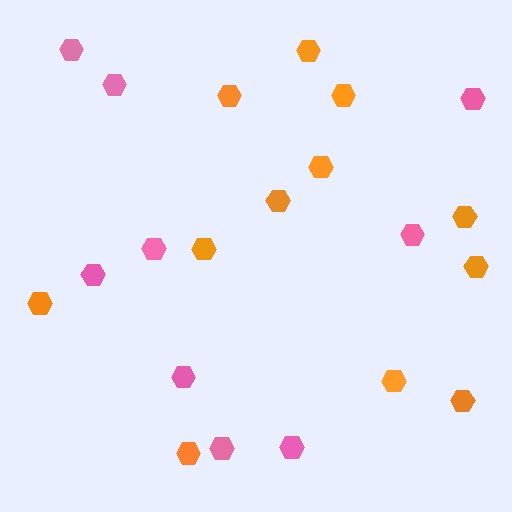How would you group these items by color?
There are 2 groups: one group of pink hexagons (9) and one group of orange hexagons (12).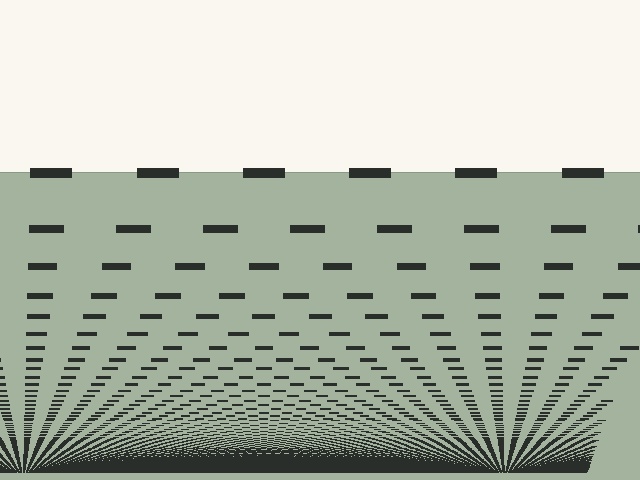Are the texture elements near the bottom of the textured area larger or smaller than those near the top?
Smaller. The gradient is inverted — elements near the bottom are smaller and denser.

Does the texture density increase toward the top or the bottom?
Density increases toward the bottom.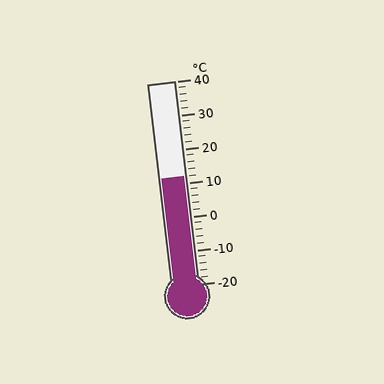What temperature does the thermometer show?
The thermometer shows approximately 12°C.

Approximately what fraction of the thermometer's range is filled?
The thermometer is filled to approximately 55% of its range.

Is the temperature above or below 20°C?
The temperature is below 20°C.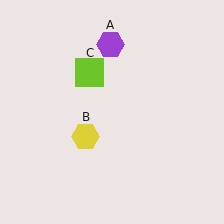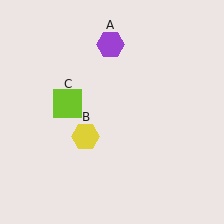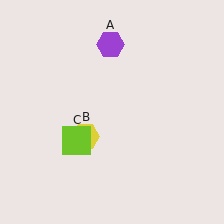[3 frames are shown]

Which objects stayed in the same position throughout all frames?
Purple hexagon (object A) and yellow hexagon (object B) remained stationary.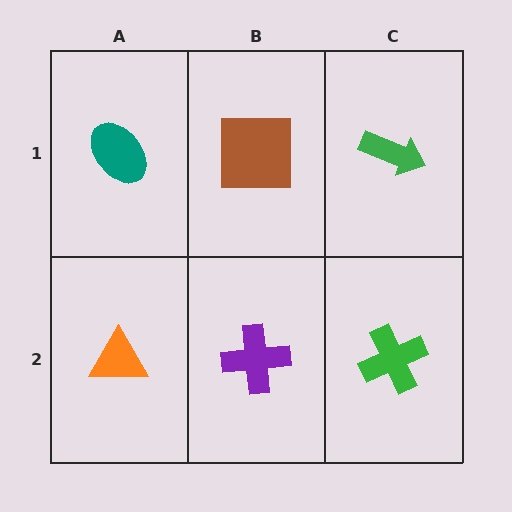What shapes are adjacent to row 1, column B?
A purple cross (row 2, column B), a teal ellipse (row 1, column A), a green arrow (row 1, column C).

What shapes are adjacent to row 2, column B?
A brown square (row 1, column B), an orange triangle (row 2, column A), a green cross (row 2, column C).